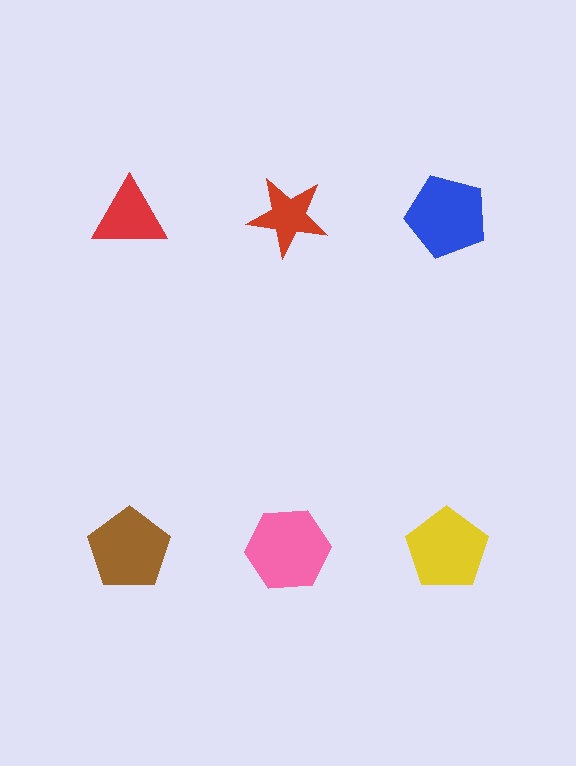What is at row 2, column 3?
A yellow pentagon.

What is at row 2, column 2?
A pink hexagon.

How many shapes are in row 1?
3 shapes.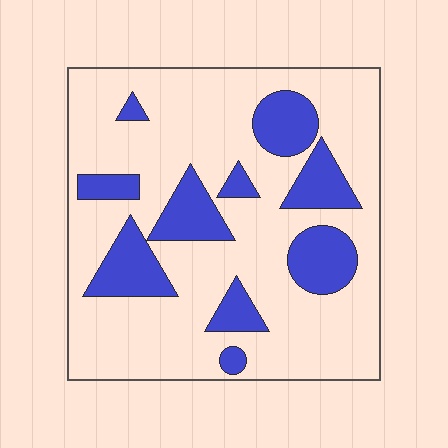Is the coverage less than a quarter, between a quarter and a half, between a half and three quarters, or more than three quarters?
Less than a quarter.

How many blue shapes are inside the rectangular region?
10.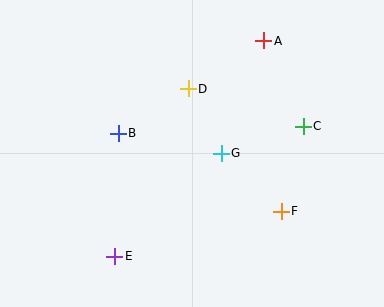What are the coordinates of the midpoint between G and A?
The midpoint between G and A is at (243, 97).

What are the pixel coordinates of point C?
Point C is at (303, 126).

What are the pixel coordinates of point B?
Point B is at (118, 133).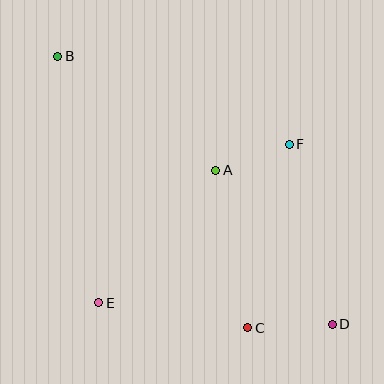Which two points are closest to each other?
Points A and F are closest to each other.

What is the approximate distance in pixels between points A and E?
The distance between A and E is approximately 177 pixels.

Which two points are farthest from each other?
Points B and D are farthest from each other.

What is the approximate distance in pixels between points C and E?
The distance between C and E is approximately 151 pixels.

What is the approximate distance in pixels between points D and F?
The distance between D and F is approximately 185 pixels.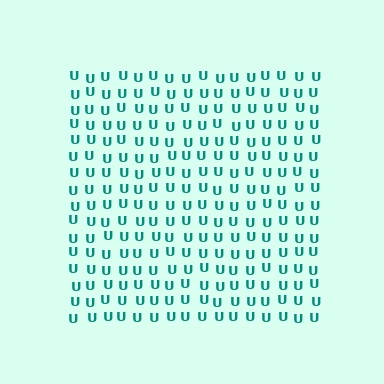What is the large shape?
The large shape is a square.